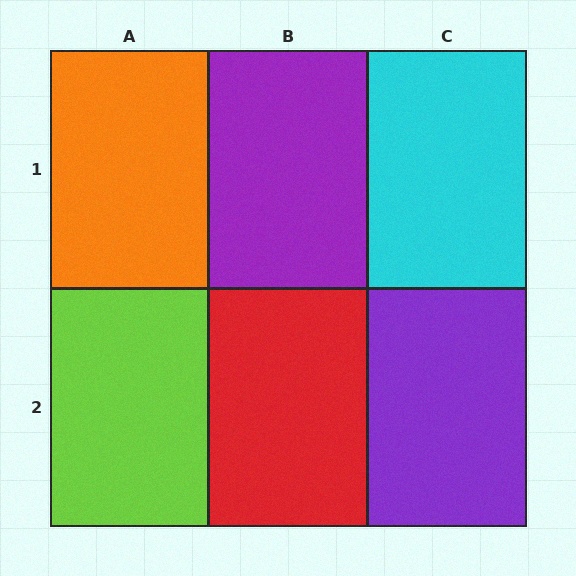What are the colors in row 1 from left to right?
Orange, purple, cyan.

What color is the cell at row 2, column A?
Lime.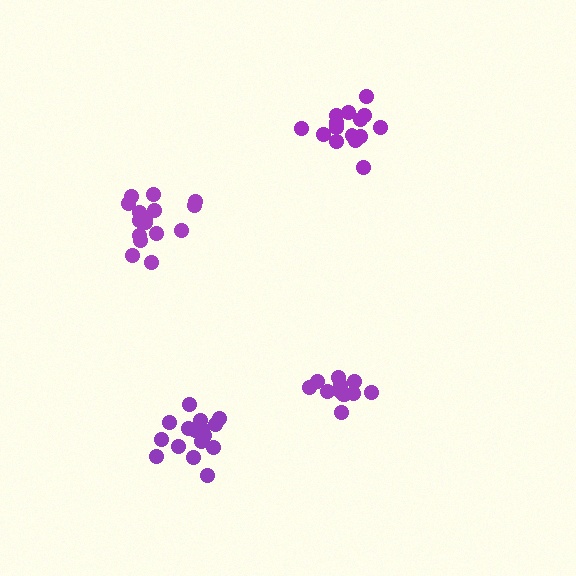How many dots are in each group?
Group 1: 17 dots, Group 2: 12 dots, Group 3: 15 dots, Group 4: 17 dots (61 total).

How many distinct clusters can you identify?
There are 4 distinct clusters.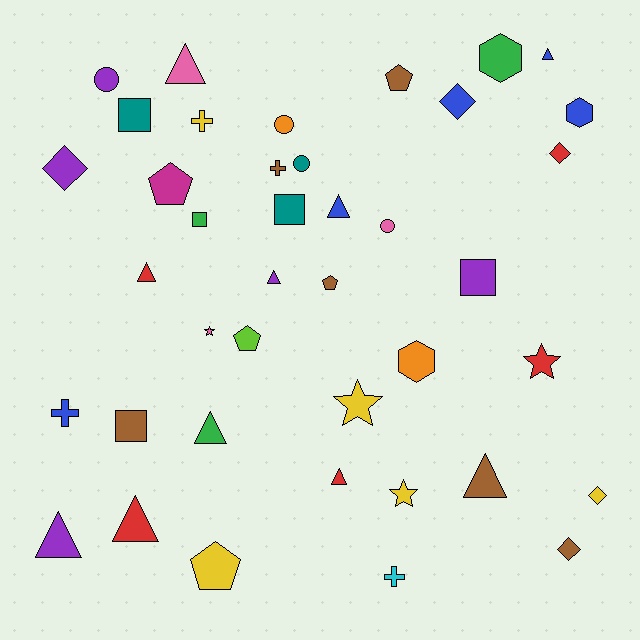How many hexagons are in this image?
There are 3 hexagons.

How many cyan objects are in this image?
There is 1 cyan object.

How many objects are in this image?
There are 40 objects.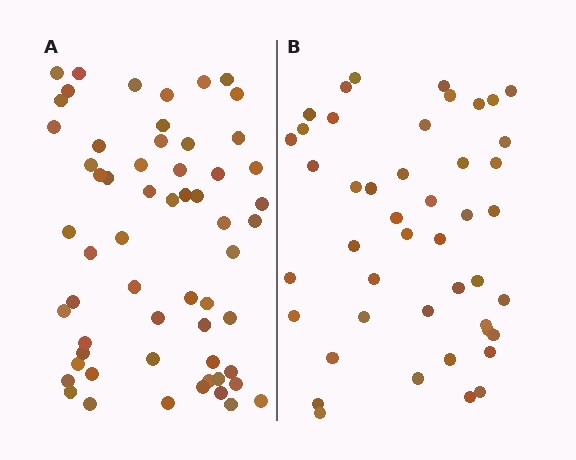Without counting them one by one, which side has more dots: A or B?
Region A (the left region) has more dots.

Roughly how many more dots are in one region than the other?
Region A has approximately 15 more dots than region B.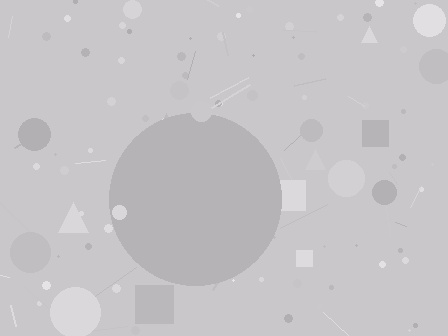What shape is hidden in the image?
A circle is hidden in the image.